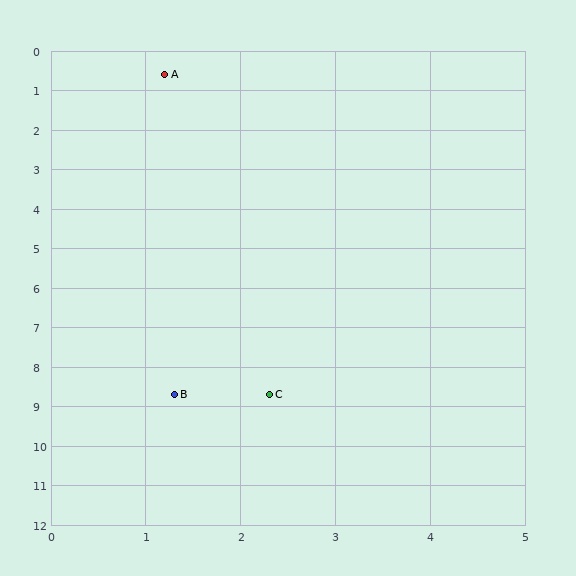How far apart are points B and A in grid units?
Points B and A are about 8.1 grid units apart.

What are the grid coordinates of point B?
Point B is at approximately (1.3, 8.7).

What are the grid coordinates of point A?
Point A is at approximately (1.2, 0.6).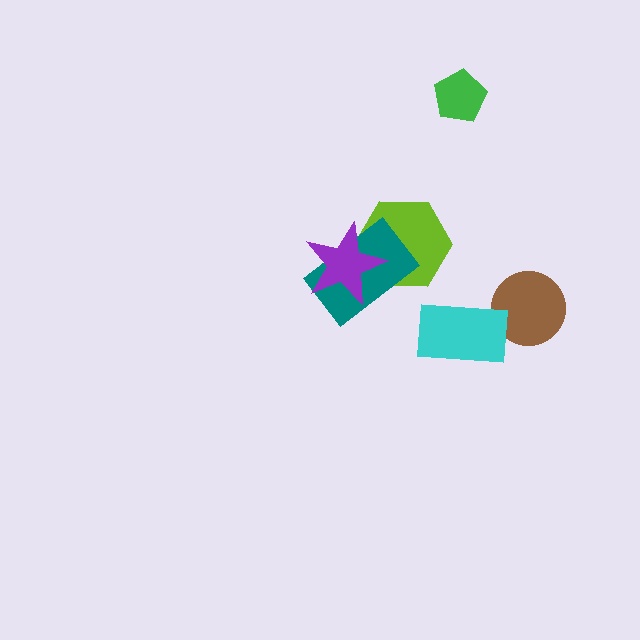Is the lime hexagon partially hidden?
Yes, it is partially covered by another shape.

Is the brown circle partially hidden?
Yes, it is partially covered by another shape.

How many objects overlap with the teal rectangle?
2 objects overlap with the teal rectangle.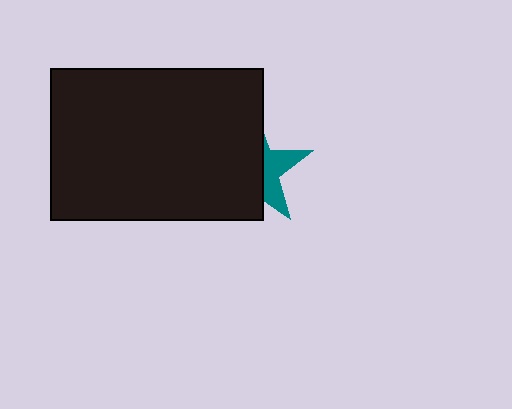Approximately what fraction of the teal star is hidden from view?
Roughly 64% of the teal star is hidden behind the black rectangle.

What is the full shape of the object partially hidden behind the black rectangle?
The partially hidden object is a teal star.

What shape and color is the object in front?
The object in front is a black rectangle.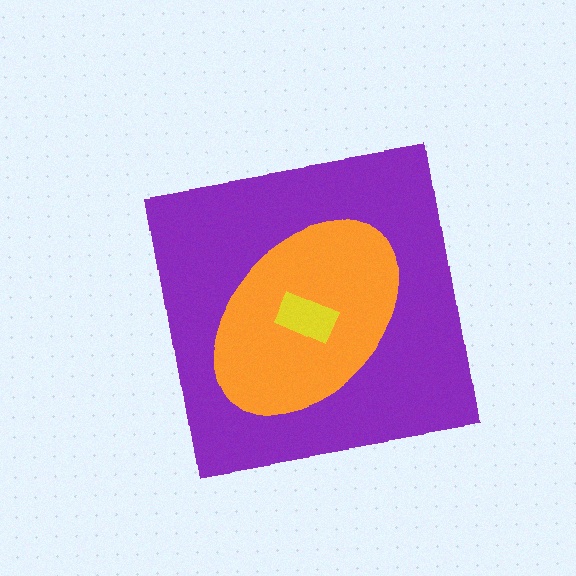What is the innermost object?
The yellow rectangle.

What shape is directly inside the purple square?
The orange ellipse.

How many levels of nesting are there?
3.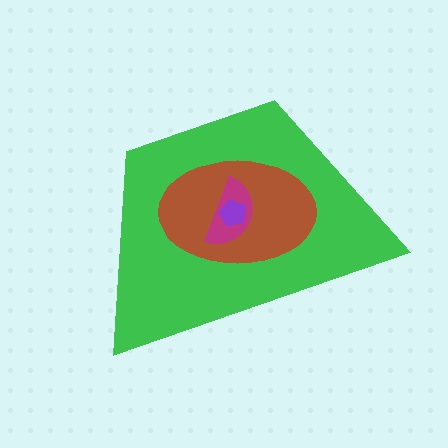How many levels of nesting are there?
4.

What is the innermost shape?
The purple pentagon.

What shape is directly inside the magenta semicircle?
The purple pentagon.